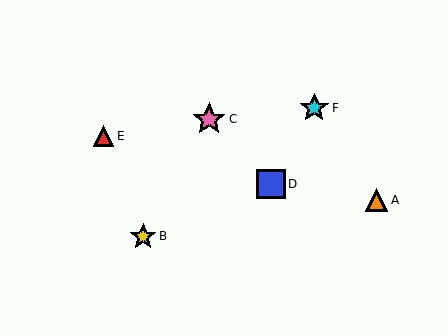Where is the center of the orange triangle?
The center of the orange triangle is at (377, 200).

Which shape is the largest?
The pink star (labeled C) is the largest.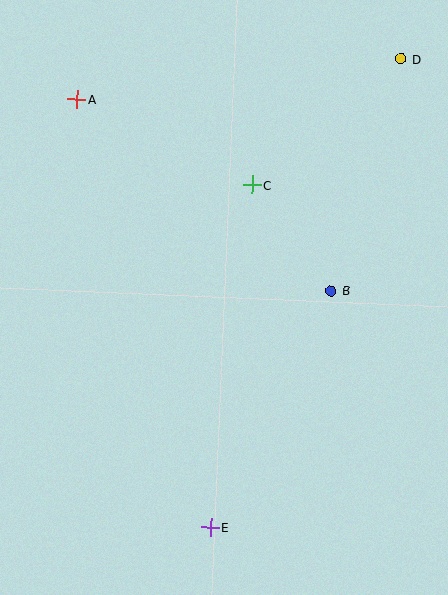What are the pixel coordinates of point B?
Point B is at (331, 291).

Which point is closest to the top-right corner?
Point D is closest to the top-right corner.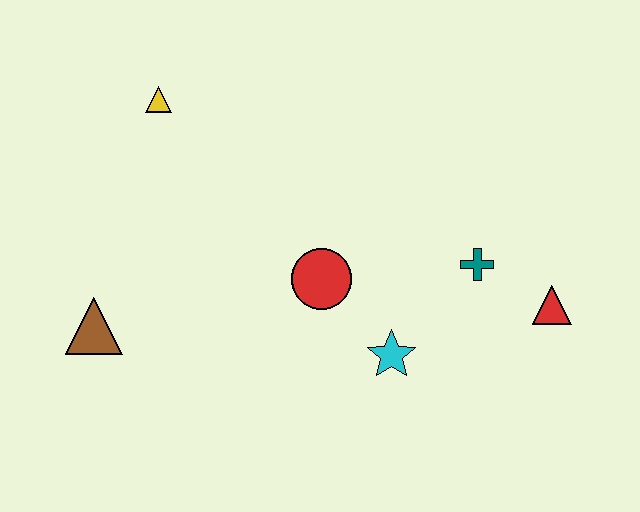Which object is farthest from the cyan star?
The yellow triangle is farthest from the cyan star.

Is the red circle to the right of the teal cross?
No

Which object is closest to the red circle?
The cyan star is closest to the red circle.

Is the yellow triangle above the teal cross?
Yes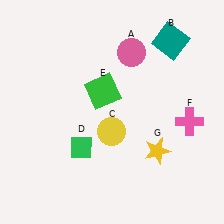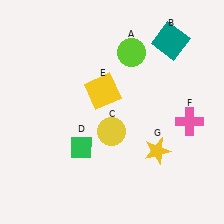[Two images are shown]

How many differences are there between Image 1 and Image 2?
There are 2 differences between the two images.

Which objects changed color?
A changed from pink to lime. E changed from green to yellow.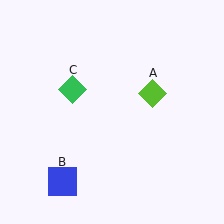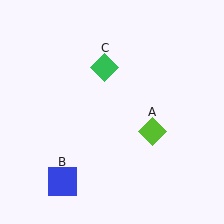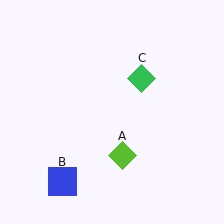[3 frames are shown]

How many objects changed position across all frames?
2 objects changed position: lime diamond (object A), green diamond (object C).